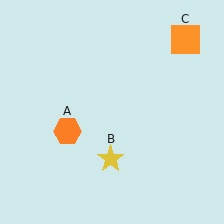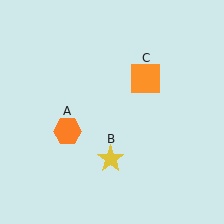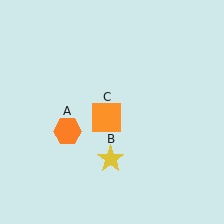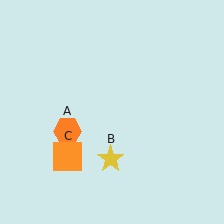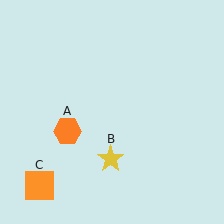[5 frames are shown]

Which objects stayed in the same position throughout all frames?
Orange hexagon (object A) and yellow star (object B) remained stationary.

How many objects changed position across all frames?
1 object changed position: orange square (object C).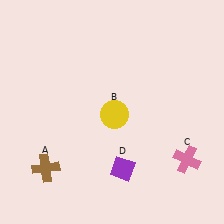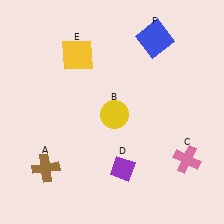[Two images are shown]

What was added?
A yellow square (E), a blue square (F) were added in Image 2.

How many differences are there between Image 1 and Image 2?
There are 2 differences between the two images.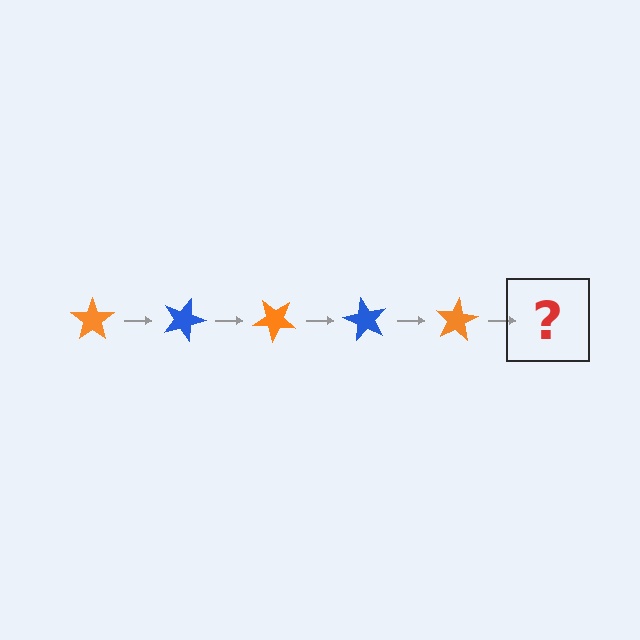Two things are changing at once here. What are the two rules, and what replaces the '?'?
The two rules are that it rotates 20 degrees each step and the color cycles through orange and blue. The '?' should be a blue star, rotated 100 degrees from the start.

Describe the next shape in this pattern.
It should be a blue star, rotated 100 degrees from the start.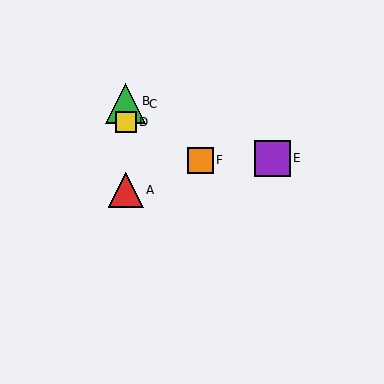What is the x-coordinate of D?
Object D is at x≈126.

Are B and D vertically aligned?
Yes, both are at x≈126.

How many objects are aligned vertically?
4 objects (A, B, C, D) are aligned vertically.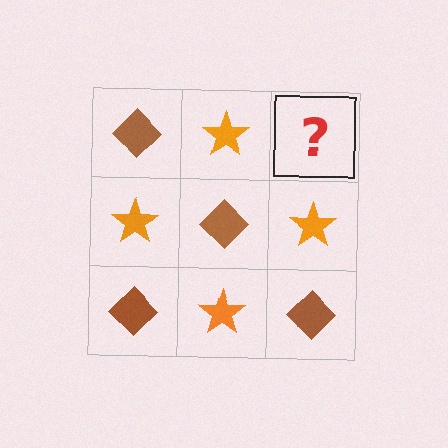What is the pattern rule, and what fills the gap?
The rule is that it alternates brown diamond and orange star in a checkerboard pattern. The gap should be filled with a brown diamond.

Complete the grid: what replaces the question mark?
The question mark should be replaced with a brown diamond.